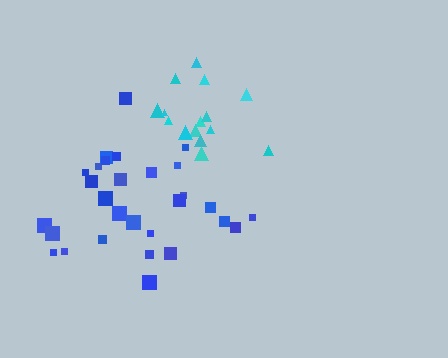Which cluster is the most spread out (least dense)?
Blue.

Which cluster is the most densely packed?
Cyan.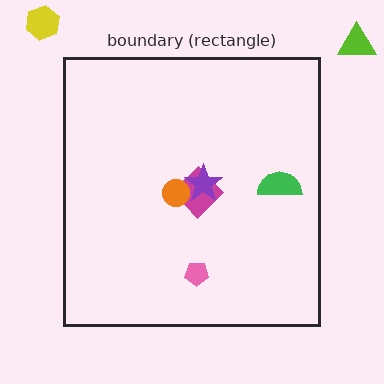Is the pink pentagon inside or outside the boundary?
Inside.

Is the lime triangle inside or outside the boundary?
Outside.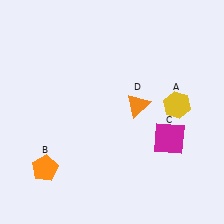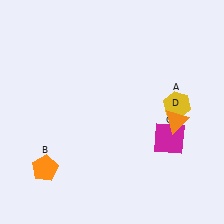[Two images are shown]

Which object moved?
The orange triangle (D) moved right.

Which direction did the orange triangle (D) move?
The orange triangle (D) moved right.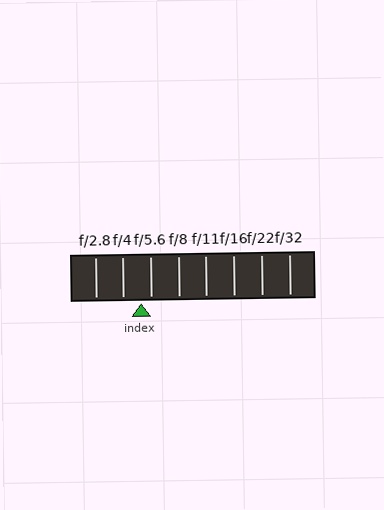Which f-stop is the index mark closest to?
The index mark is closest to f/5.6.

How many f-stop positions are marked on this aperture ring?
There are 8 f-stop positions marked.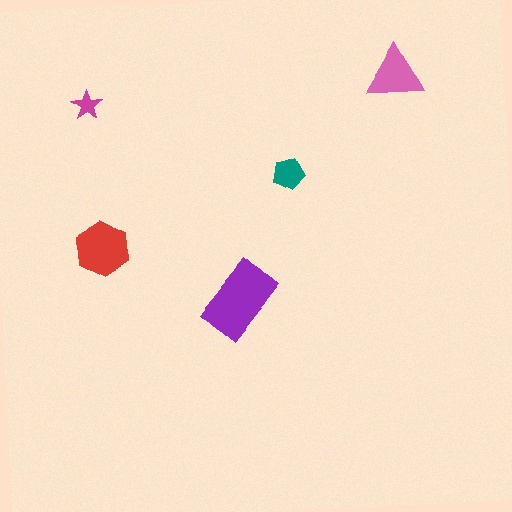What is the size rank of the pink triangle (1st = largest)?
3rd.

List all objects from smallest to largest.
The magenta star, the teal pentagon, the pink triangle, the red hexagon, the purple rectangle.